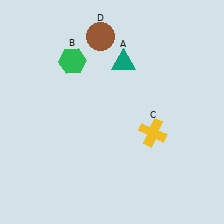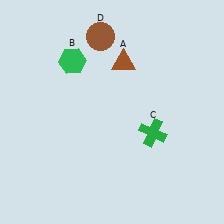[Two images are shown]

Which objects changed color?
A changed from teal to brown. C changed from yellow to green.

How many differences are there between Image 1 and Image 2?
There are 2 differences between the two images.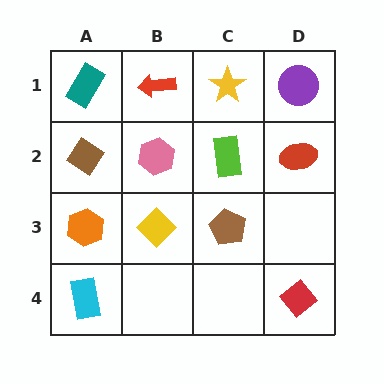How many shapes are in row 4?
2 shapes.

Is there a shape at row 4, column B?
No, that cell is empty.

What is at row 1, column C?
A yellow star.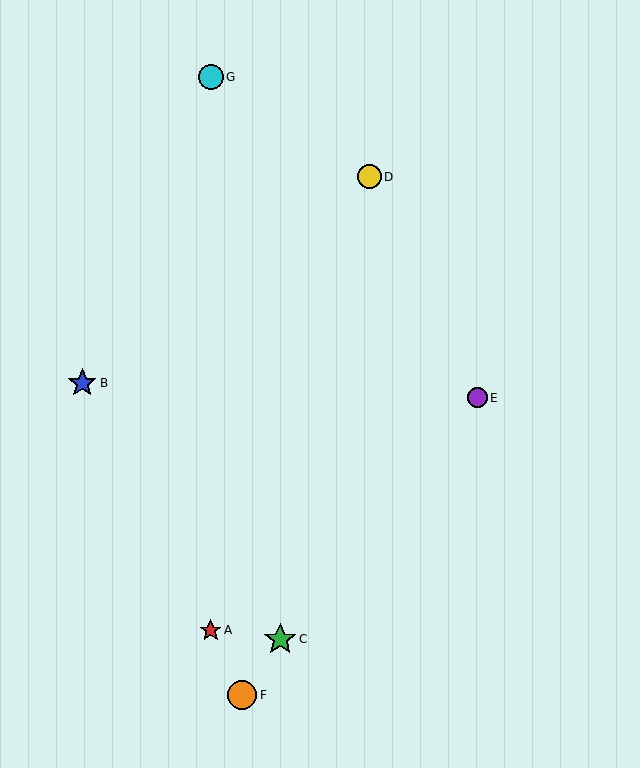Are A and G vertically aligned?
Yes, both are at x≈211.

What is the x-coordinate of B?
Object B is at x≈82.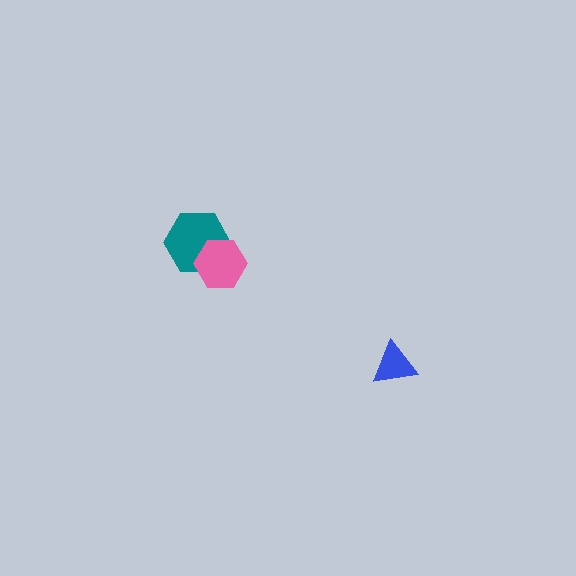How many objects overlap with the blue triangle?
0 objects overlap with the blue triangle.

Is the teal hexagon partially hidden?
Yes, it is partially covered by another shape.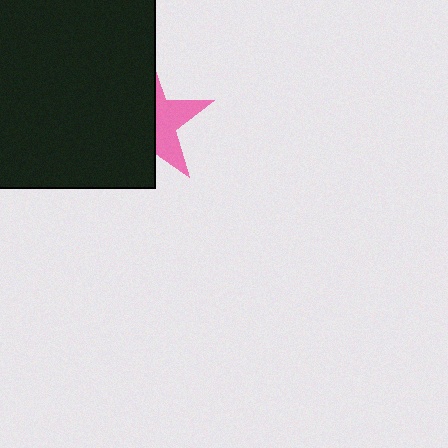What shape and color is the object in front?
The object in front is a black rectangle.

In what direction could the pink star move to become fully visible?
The pink star could move right. That would shift it out from behind the black rectangle entirely.